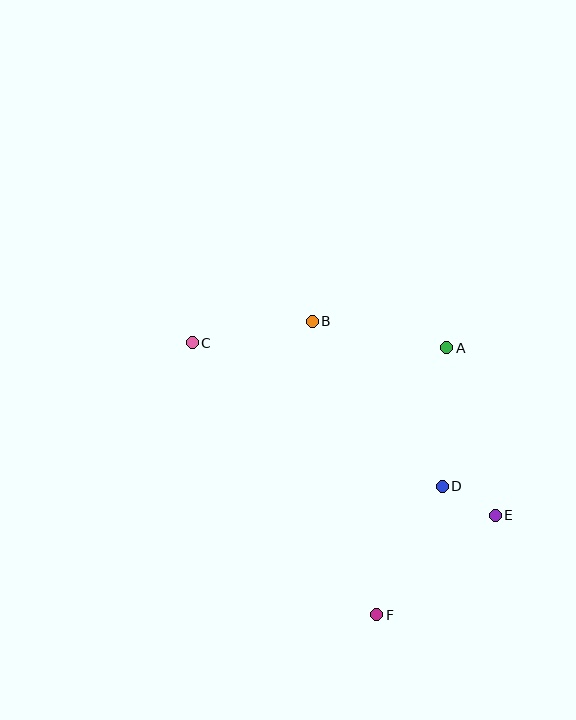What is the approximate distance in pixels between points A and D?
The distance between A and D is approximately 139 pixels.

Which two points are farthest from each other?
Points C and E are farthest from each other.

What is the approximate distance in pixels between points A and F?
The distance between A and F is approximately 276 pixels.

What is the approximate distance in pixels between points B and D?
The distance between B and D is approximately 210 pixels.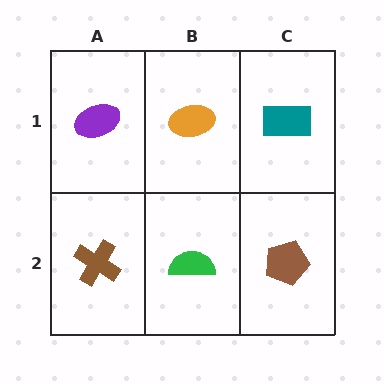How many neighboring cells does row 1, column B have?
3.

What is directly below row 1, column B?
A green semicircle.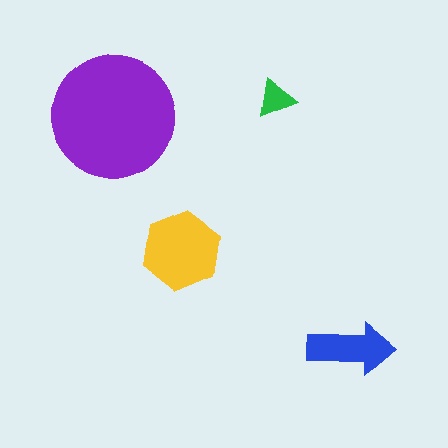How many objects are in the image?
There are 4 objects in the image.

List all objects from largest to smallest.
The purple circle, the yellow hexagon, the blue arrow, the green triangle.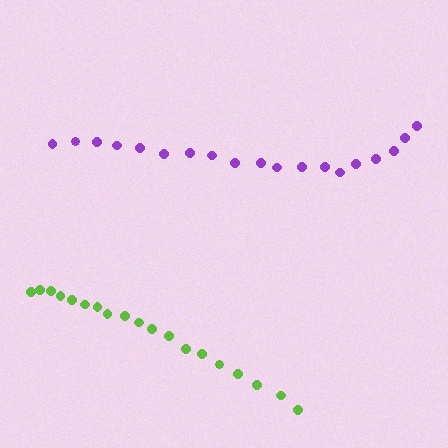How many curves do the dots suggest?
There are 2 distinct paths.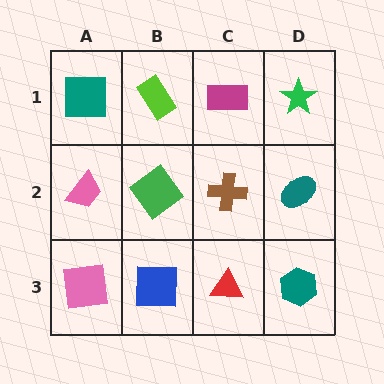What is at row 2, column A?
A pink trapezoid.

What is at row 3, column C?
A red triangle.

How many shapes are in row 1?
4 shapes.